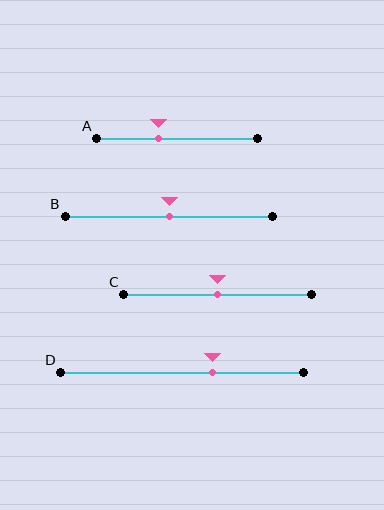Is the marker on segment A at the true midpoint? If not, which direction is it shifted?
No, the marker on segment A is shifted to the left by about 11% of the segment length.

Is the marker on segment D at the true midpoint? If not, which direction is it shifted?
No, the marker on segment D is shifted to the right by about 13% of the segment length.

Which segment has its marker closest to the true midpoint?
Segment B has its marker closest to the true midpoint.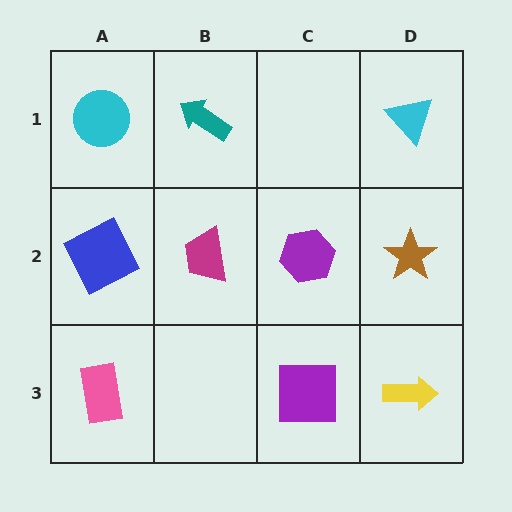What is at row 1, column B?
A teal arrow.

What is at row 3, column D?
A yellow arrow.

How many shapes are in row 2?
4 shapes.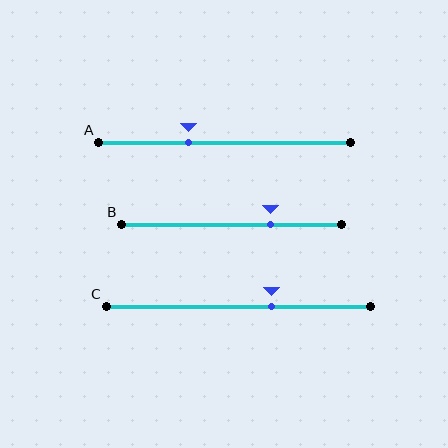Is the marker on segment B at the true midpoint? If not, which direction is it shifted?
No, the marker on segment B is shifted to the right by about 18% of the segment length.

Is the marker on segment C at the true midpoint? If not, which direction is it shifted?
No, the marker on segment C is shifted to the right by about 13% of the segment length.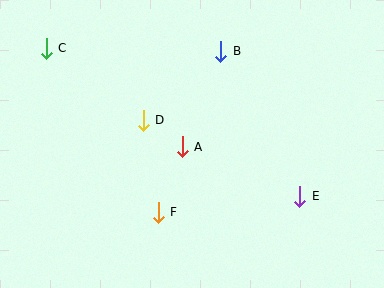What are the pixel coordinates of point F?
Point F is at (158, 212).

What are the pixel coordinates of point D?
Point D is at (143, 120).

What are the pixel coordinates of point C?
Point C is at (46, 48).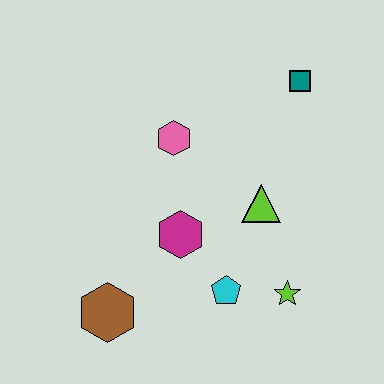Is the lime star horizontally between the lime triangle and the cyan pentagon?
No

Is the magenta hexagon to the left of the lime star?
Yes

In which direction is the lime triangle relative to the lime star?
The lime triangle is above the lime star.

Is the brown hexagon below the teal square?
Yes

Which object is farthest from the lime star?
The teal square is farthest from the lime star.